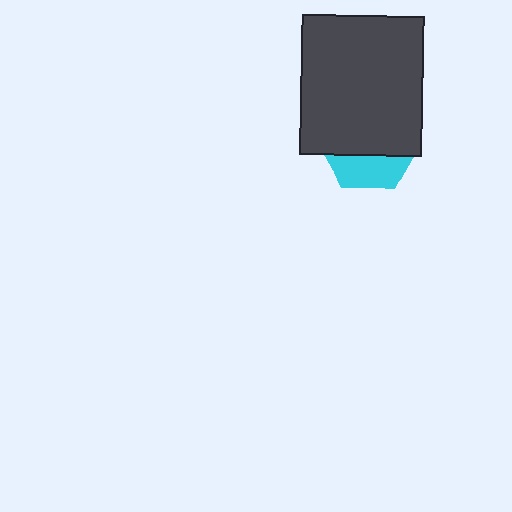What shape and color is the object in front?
The object in front is a dark gray rectangle.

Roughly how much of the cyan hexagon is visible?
A small part of it is visible (roughly 31%).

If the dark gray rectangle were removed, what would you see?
You would see the complete cyan hexagon.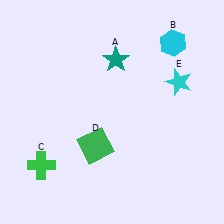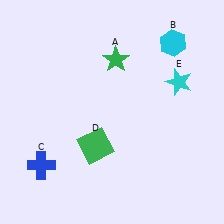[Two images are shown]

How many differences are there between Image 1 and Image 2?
There are 2 differences between the two images.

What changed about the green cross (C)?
In Image 1, C is green. In Image 2, it changed to blue.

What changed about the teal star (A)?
In Image 1, A is teal. In Image 2, it changed to green.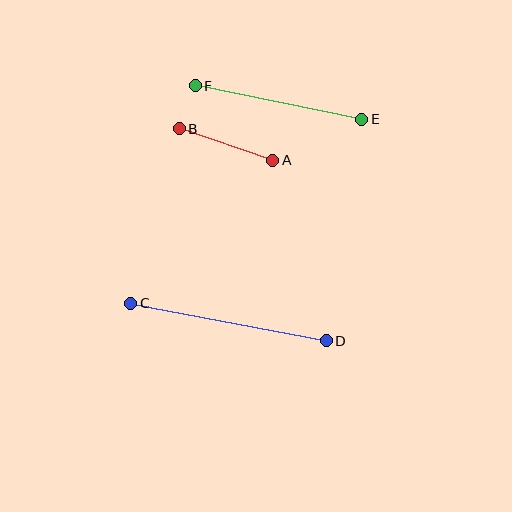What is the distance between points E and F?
The distance is approximately 170 pixels.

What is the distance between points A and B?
The distance is approximately 99 pixels.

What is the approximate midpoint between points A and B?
The midpoint is at approximately (226, 145) pixels.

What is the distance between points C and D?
The distance is approximately 199 pixels.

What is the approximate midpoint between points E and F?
The midpoint is at approximately (279, 103) pixels.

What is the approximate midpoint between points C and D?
The midpoint is at approximately (229, 322) pixels.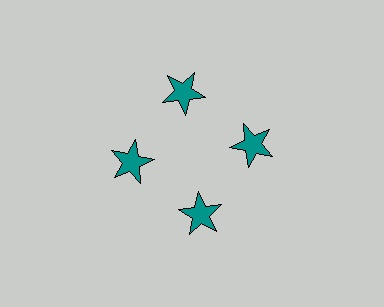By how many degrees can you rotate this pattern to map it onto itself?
The pattern maps onto itself every 90 degrees of rotation.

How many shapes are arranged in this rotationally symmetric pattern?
There are 4 shapes, arranged in 4 groups of 1.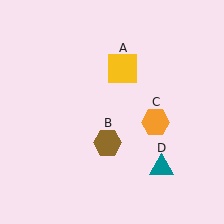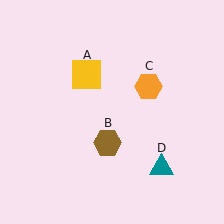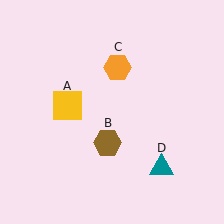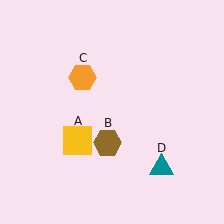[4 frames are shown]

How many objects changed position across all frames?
2 objects changed position: yellow square (object A), orange hexagon (object C).